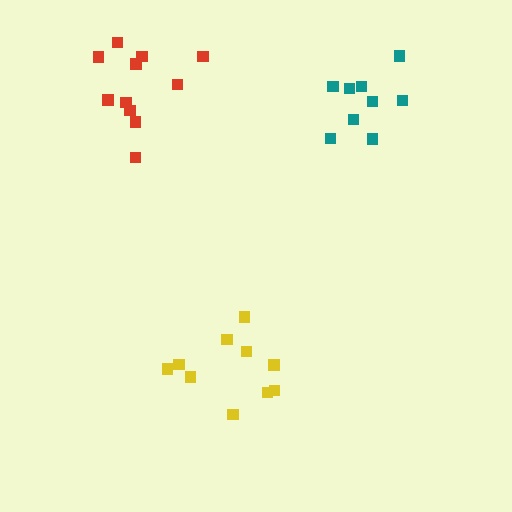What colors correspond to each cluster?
The clusters are colored: yellow, teal, red.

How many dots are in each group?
Group 1: 10 dots, Group 2: 9 dots, Group 3: 11 dots (30 total).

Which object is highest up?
The red cluster is topmost.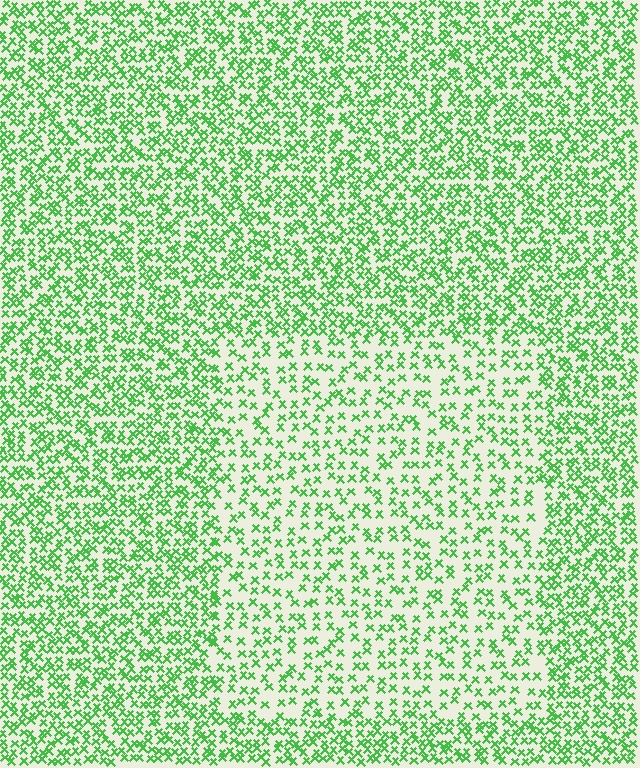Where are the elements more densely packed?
The elements are more densely packed outside the rectangle boundary.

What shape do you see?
I see a rectangle.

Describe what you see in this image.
The image contains small green elements arranged at two different densities. A rectangle-shaped region is visible where the elements are less densely packed than the surrounding area.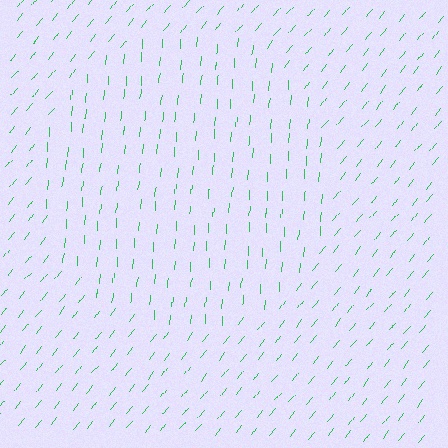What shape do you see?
I see a circle.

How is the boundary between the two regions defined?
The boundary is defined purely by a change in line orientation (approximately 34 degrees difference). All lines are the same color and thickness.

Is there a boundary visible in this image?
Yes, there is a texture boundary formed by a change in line orientation.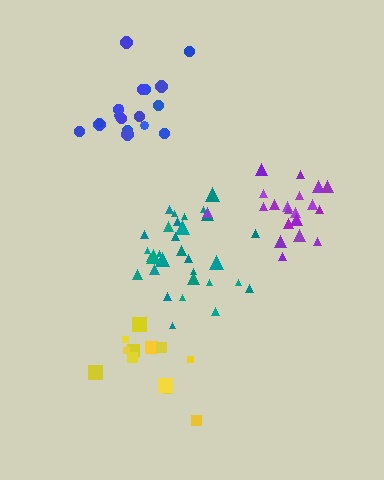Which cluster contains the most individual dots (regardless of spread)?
Teal (31).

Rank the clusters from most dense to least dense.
purple, teal, blue, yellow.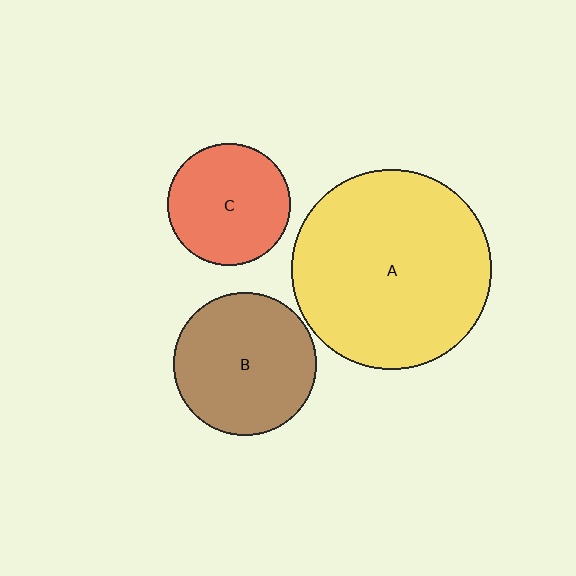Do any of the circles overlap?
No, none of the circles overlap.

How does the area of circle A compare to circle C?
Approximately 2.6 times.